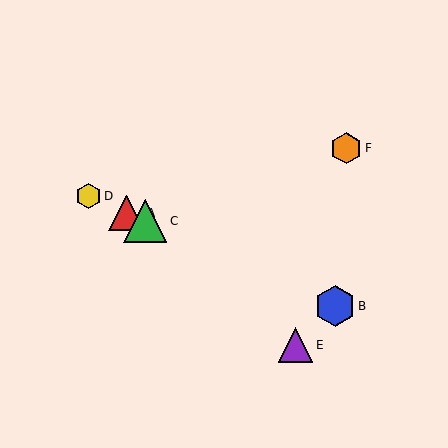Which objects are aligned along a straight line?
Objects A, B, C, D are aligned along a straight line.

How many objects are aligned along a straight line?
4 objects (A, B, C, D) are aligned along a straight line.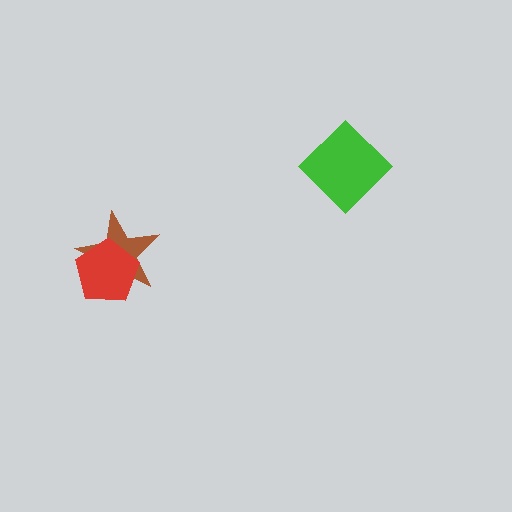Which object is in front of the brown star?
The red pentagon is in front of the brown star.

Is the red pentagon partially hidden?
No, no other shape covers it.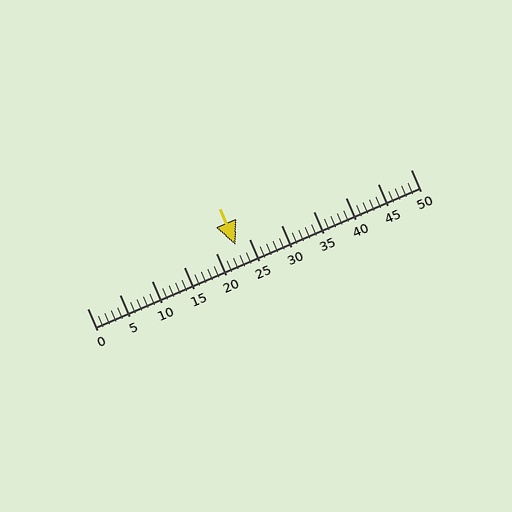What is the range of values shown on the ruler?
The ruler shows values from 0 to 50.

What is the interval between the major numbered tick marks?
The major tick marks are spaced 5 units apart.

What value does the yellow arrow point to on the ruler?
The yellow arrow points to approximately 23.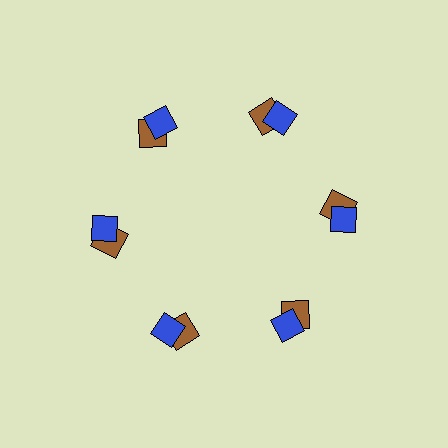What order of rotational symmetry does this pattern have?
This pattern has 6-fold rotational symmetry.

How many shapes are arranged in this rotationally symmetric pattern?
There are 12 shapes, arranged in 6 groups of 2.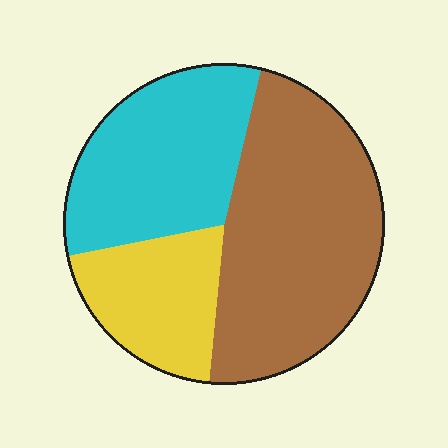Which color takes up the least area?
Yellow, at roughly 20%.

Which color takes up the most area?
Brown, at roughly 50%.